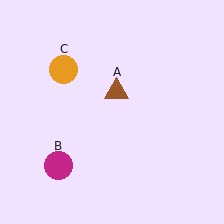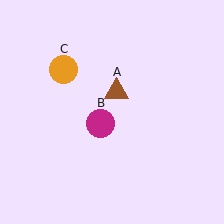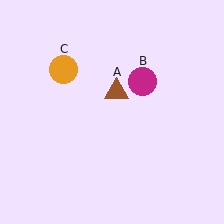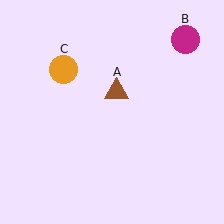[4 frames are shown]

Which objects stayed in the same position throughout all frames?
Brown triangle (object A) and orange circle (object C) remained stationary.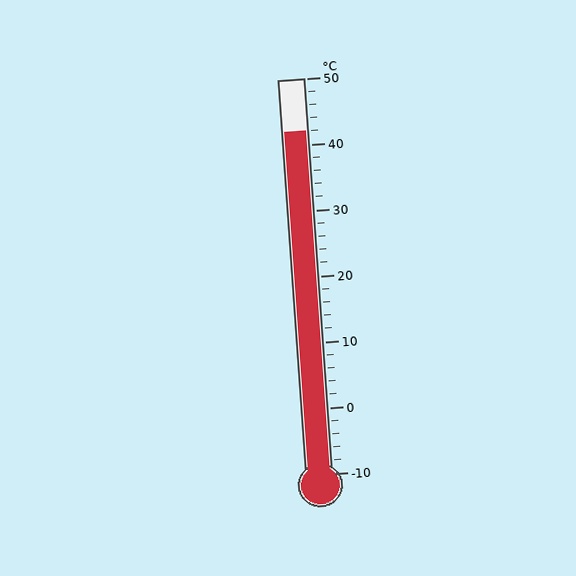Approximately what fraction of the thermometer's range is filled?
The thermometer is filled to approximately 85% of its range.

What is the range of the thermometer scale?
The thermometer scale ranges from -10°C to 50°C.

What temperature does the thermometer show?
The thermometer shows approximately 42°C.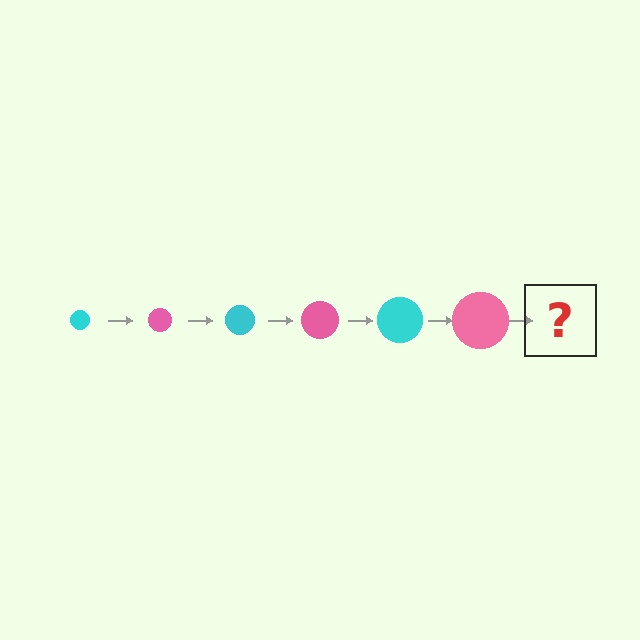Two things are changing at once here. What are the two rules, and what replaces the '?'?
The two rules are that the circle grows larger each step and the color cycles through cyan and pink. The '?' should be a cyan circle, larger than the previous one.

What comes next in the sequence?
The next element should be a cyan circle, larger than the previous one.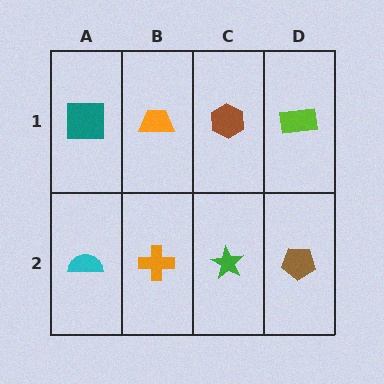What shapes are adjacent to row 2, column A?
A teal square (row 1, column A), an orange cross (row 2, column B).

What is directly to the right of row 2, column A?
An orange cross.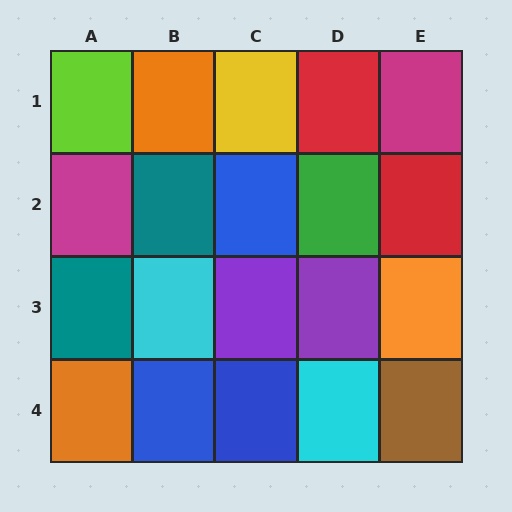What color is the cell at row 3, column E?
Orange.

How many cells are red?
2 cells are red.